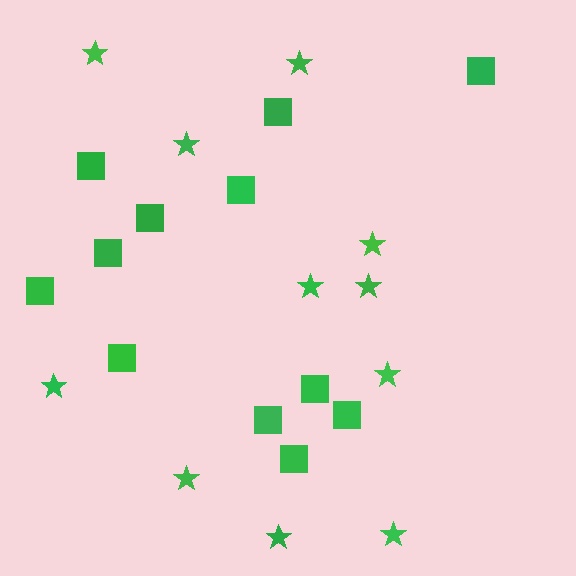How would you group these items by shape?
There are 2 groups: one group of stars (11) and one group of squares (12).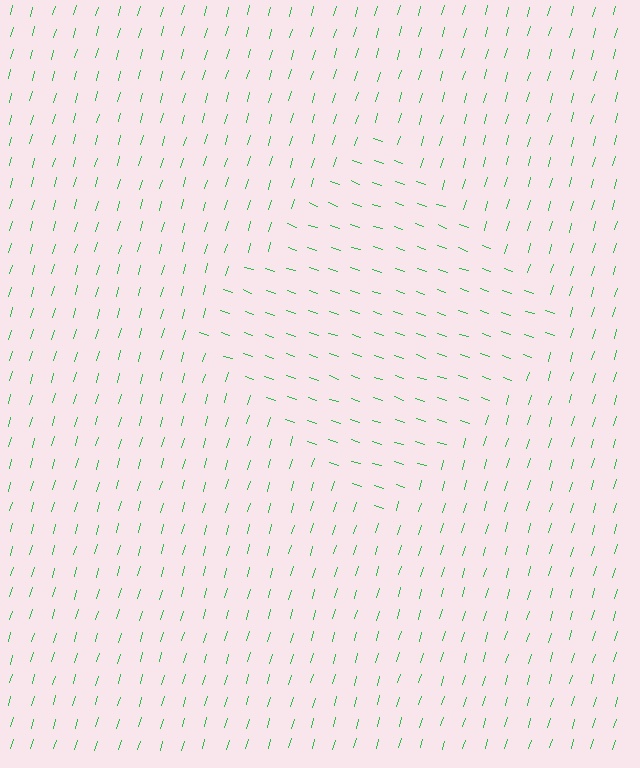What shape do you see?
I see a diamond.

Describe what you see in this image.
The image is filled with small green line segments. A diamond region in the image has lines oriented differently from the surrounding lines, creating a visible texture boundary.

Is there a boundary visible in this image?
Yes, there is a texture boundary formed by a change in line orientation.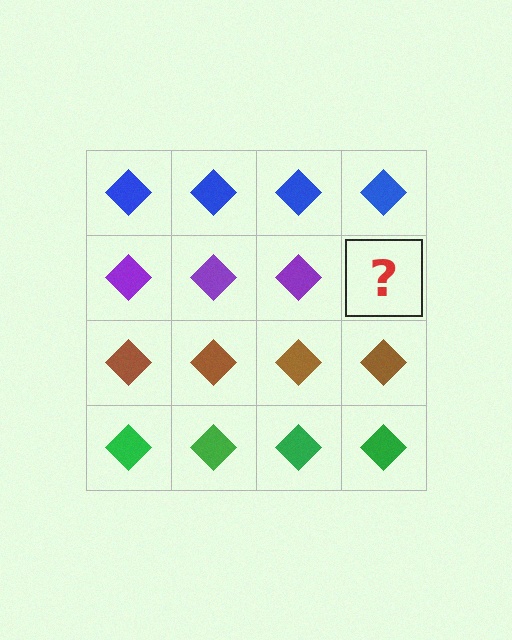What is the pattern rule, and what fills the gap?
The rule is that each row has a consistent color. The gap should be filled with a purple diamond.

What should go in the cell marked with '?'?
The missing cell should contain a purple diamond.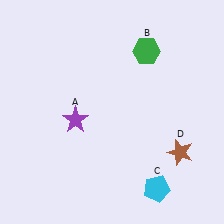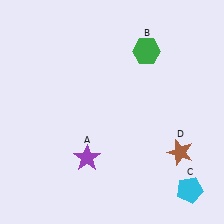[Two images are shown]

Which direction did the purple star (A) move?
The purple star (A) moved down.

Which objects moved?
The objects that moved are: the purple star (A), the cyan pentagon (C).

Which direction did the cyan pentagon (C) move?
The cyan pentagon (C) moved right.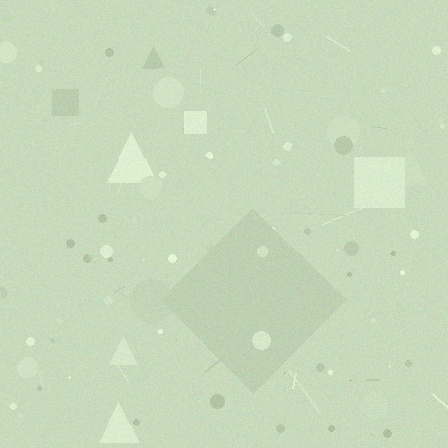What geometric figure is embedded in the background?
A diamond is embedded in the background.